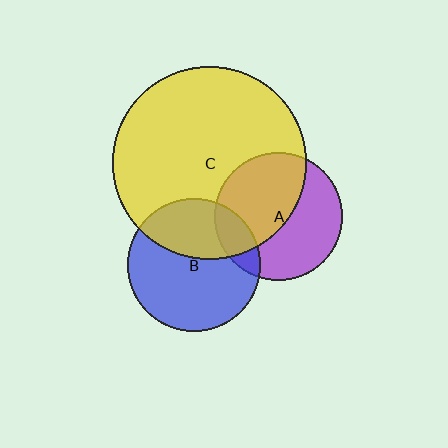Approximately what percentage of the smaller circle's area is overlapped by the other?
Approximately 50%.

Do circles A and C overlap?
Yes.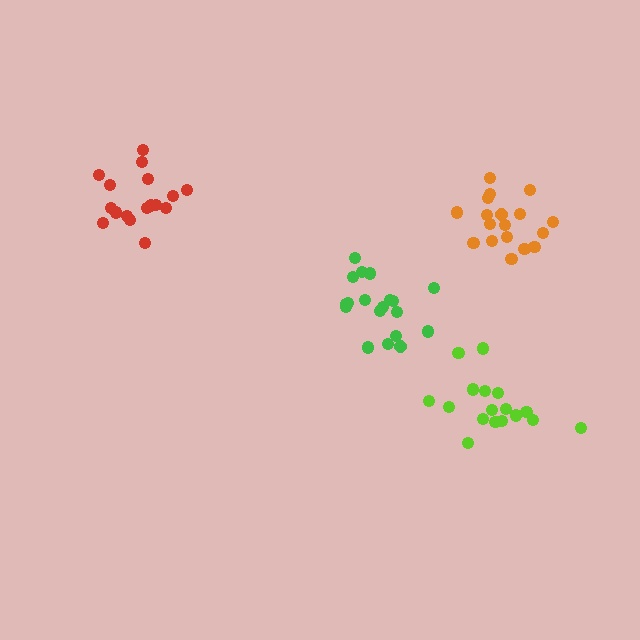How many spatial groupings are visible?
There are 4 spatial groupings.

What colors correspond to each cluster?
The clusters are colored: red, lime, green, orange.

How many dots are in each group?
Group 1: 17 dots, Group 2: 17 dots, Group 3: 19 dots, Group 4: 18 dots (71 total).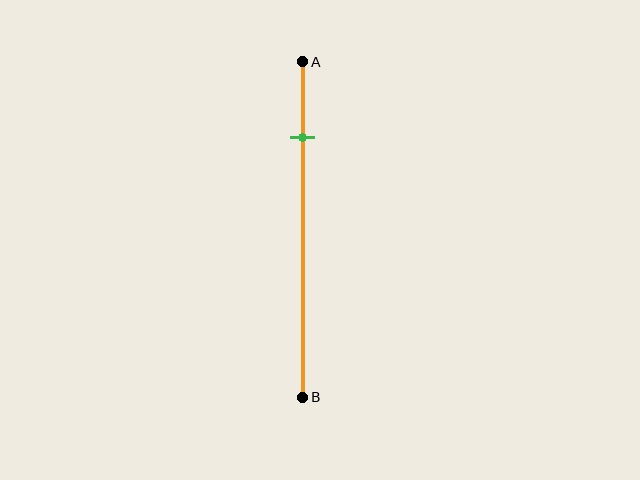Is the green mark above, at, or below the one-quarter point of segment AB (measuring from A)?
The green mark is approximately at the one-quarter point of segment AB.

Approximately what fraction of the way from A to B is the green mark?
The green mark is approximately 20% of the way from A to B.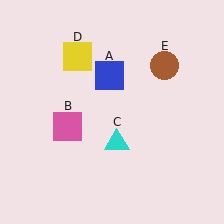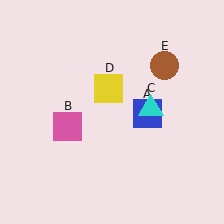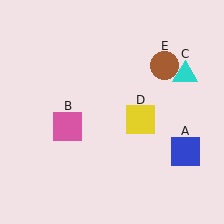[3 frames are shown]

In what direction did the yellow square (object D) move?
The yellow square (object D) moved down and to the right.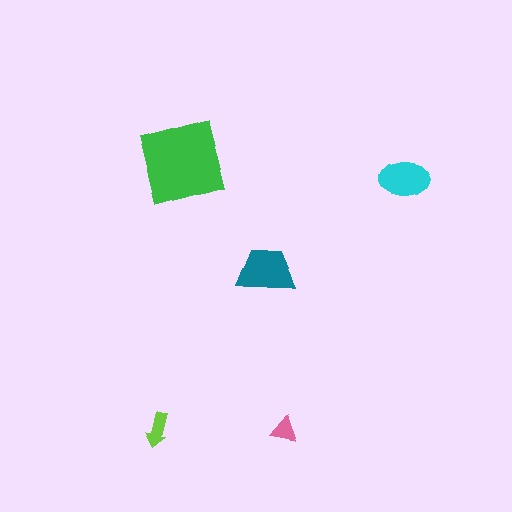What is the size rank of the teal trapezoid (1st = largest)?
2nd.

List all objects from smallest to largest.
The pink triangle, the lime arrow, the cyan ellipse, the teal trapezoid, the green square.